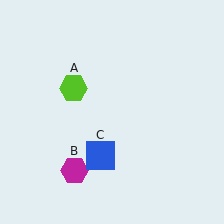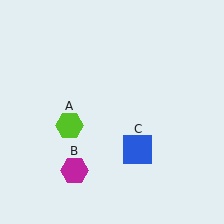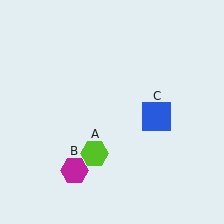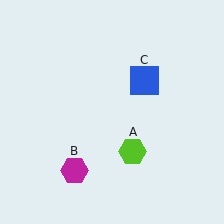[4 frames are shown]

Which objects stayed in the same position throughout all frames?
Magenta hexagon (object B) remained stationary.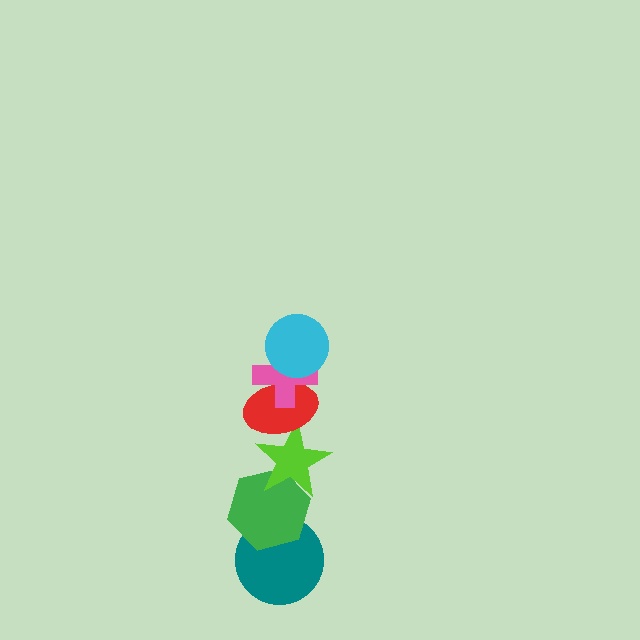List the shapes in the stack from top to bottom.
From top to bottom: the cyan circle, the pink cross, the red ellipse, the lime star, the green hexagon, the teal circle.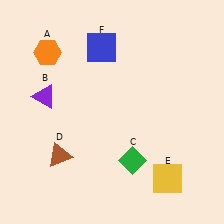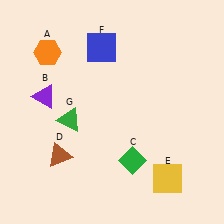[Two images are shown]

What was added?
A green triangle (G) was added in Image 2.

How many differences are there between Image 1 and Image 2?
There is 1 difference between the two images.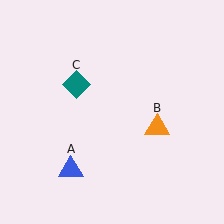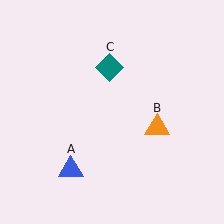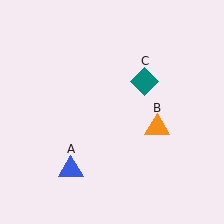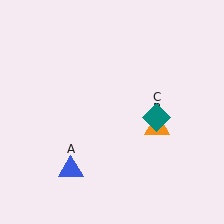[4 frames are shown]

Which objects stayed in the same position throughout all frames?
Blue triangle (object A) and orange triangle (object B) remained stationary.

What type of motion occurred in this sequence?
The teal diamond (object C) rotated clockwise around the center of the scene.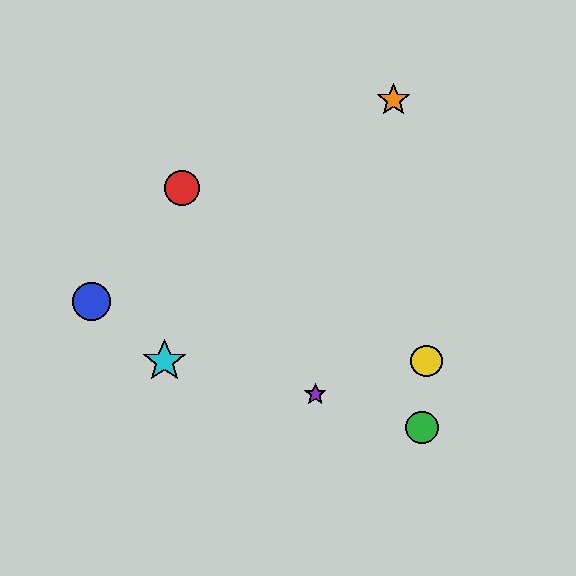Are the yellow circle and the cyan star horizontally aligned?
Yes, both are at y≈361.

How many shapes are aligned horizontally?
2 shapes (the yellow circle, the cyan star) are aligned horizontally.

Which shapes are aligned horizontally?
The yellow circle, the cyan star are aligned horizontally.